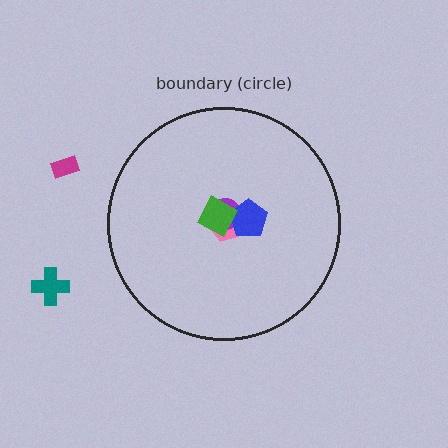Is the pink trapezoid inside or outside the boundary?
Inside.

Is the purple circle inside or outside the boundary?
Inside.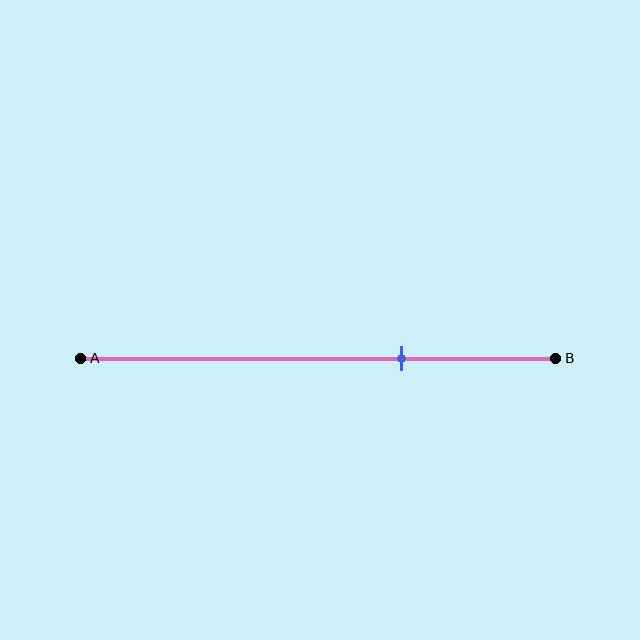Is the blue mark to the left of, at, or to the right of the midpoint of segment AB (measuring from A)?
The blue mark is to the right of the midpoint of segment AB.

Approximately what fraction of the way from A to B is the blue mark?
The blue mark is approximately 70% of the way from A to B.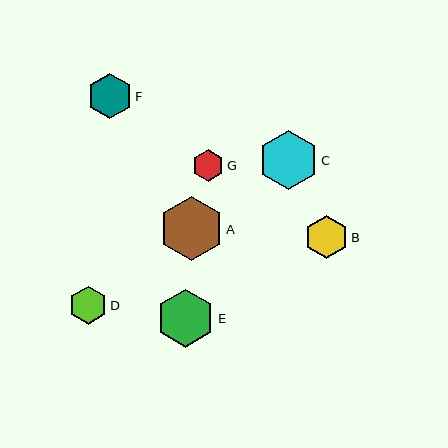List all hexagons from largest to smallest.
From largest to smallest: A, C, E, F, B, D, G.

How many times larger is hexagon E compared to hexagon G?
Hexagon E is approximately 1.8 times the size of hexagon G.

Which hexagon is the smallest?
Hexagon G is the smallest with a size of approximately 32 pixels.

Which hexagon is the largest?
Hexagon A is the largest with a size of approximately 64 pixels.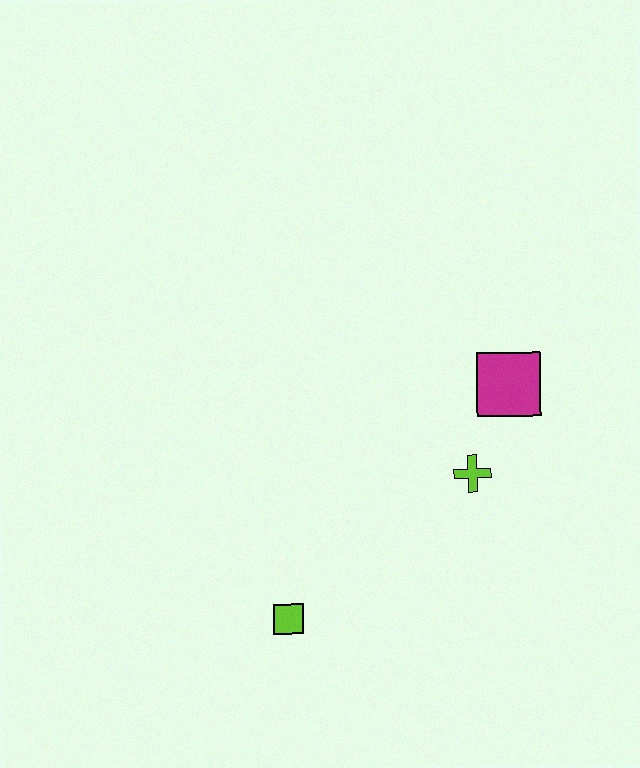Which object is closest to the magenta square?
The lime cross is closest to the magenta square.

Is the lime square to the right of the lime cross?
No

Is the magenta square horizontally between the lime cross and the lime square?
No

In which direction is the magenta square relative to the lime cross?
The magenta square is above the lime cross.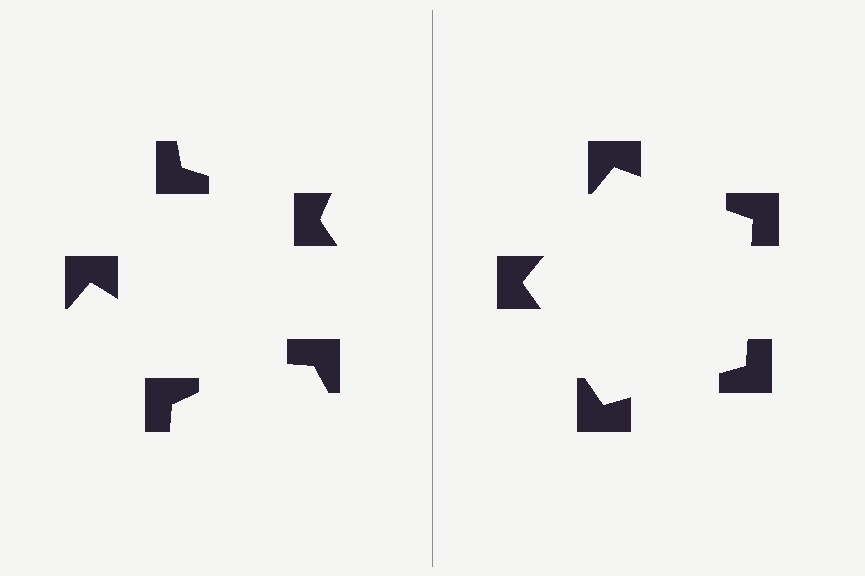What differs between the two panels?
The notched squares are positioned identically on both sides; only the wedge orientations differ. On the right they align to a pentagon; on the left they are misaligned.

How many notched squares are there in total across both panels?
10 — 5 on each side.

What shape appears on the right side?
An illusory pentagon.